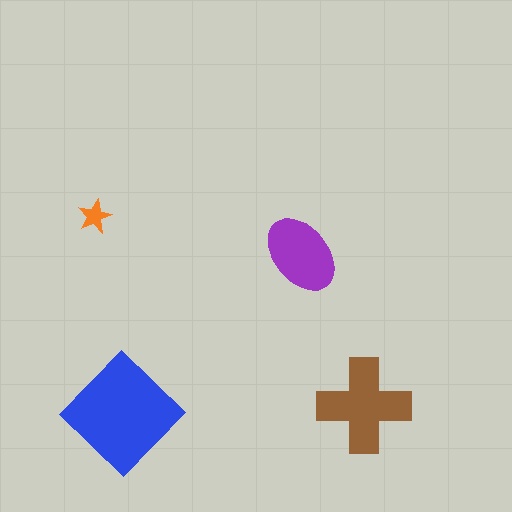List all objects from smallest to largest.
The orange star, the purple ellipse, the brown cross, the blue diamond.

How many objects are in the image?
There are 4 objects in the image.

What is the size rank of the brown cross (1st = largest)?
2nd.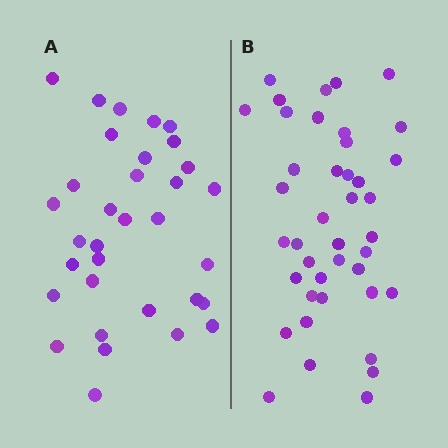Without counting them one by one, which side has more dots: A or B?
Region B (the right region) has more dots.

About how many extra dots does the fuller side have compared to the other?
Region B has roughly 8 or so more dots than region A.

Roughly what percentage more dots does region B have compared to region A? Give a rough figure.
About 25% more.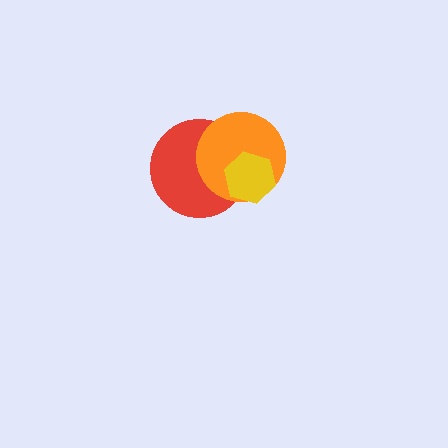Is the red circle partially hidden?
Yes, it is partially covered by another shape.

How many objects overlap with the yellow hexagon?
2 objects overlap with the yellow hexagon.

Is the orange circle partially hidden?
Yes, it is partially covered by another shape.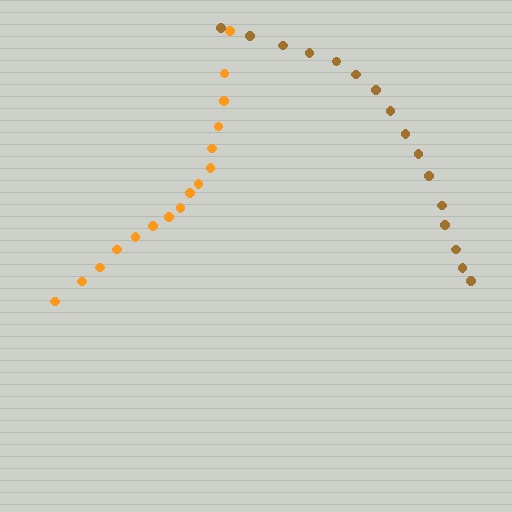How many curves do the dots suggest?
There are 2 distinct paths.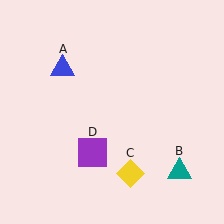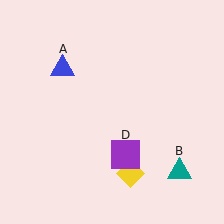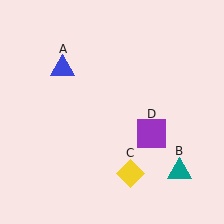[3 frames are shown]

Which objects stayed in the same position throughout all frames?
Blue triangle (object A) and teal triangle (object B) and yellow diamond (object C) remained stationary.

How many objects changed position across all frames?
1 object changed position: purple square (object D).